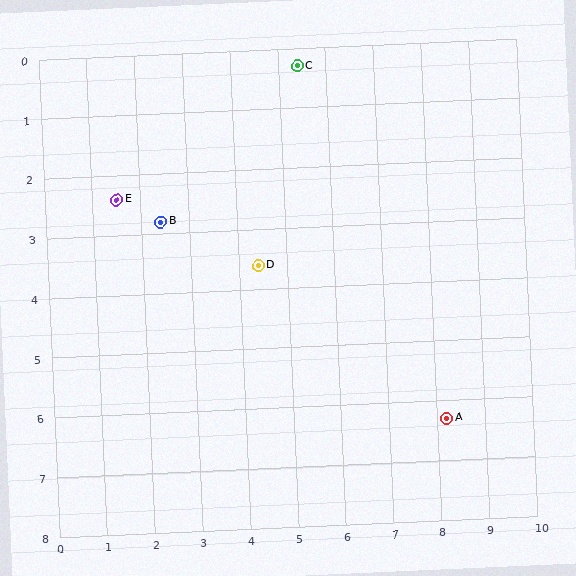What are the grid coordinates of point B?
Point B is at approximately (2.4, 2.8).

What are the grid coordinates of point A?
Point A is at approximately (8.2, 6.3).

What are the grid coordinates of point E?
Point E is at approximately (1.5, 2.4).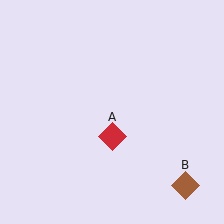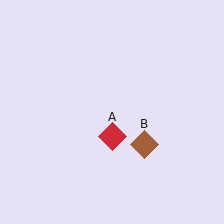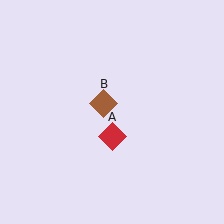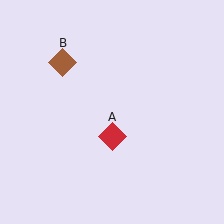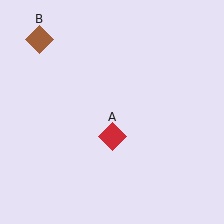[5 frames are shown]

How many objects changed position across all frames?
1 object changed position: brown diamond (object B).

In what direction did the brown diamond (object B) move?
The brown diamond (object B) moved up and to the left.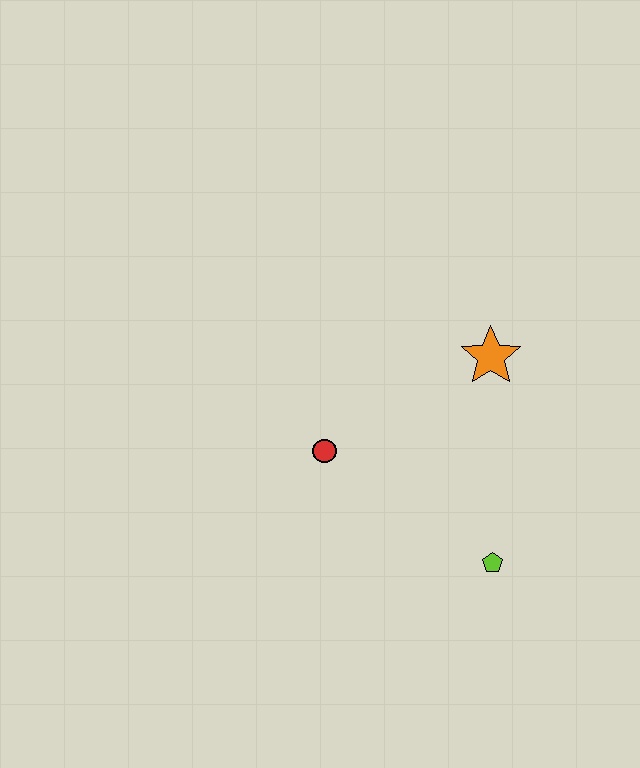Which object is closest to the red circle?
The orange star is closest to the red circle.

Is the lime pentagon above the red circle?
No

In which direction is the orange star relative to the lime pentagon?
The orange star is above the lime pentagon.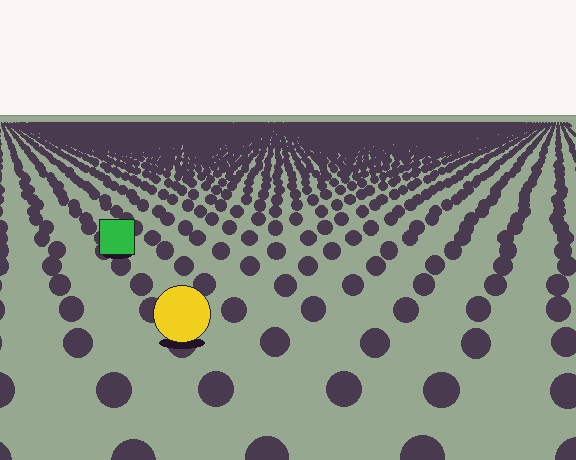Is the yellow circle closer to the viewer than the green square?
Yes. The yellow circle is closer — you can tell from the texture gradient: the ground texture is coarser near it.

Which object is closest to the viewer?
The yellow circle is closest. The texture marks near it are larger and more spread out.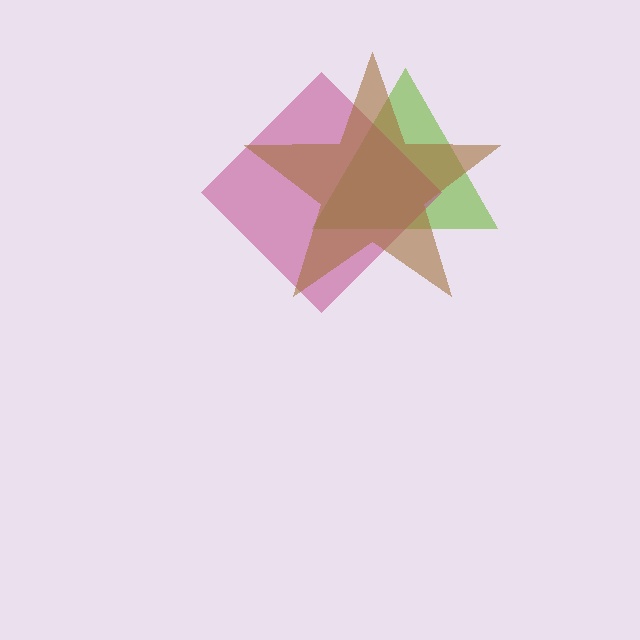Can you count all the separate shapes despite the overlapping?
Yes, there are 3 separate shapes.